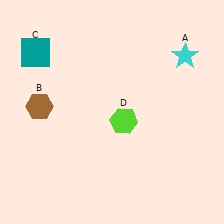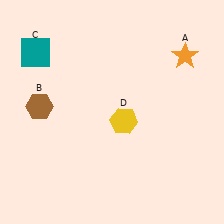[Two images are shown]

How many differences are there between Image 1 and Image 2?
There are 2 differences between the two images.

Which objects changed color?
A changed from cyan to orange. D changed from lime to yellow.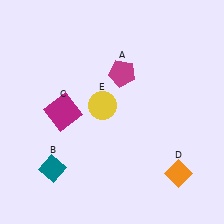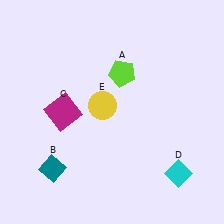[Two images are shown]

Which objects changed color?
A changed from magenta to lime. D changed from orange to cyan.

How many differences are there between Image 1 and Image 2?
There are 2 differences between the two images.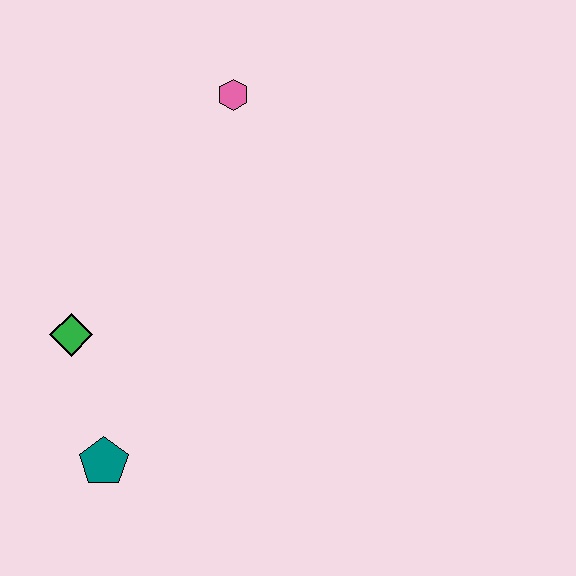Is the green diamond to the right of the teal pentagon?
No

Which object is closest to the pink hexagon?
The green diamond is closest to the pink hexagon.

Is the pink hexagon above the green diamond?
Yes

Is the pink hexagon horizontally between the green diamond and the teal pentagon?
No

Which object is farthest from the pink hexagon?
The teal pentagon is farthest from the pink hexagon.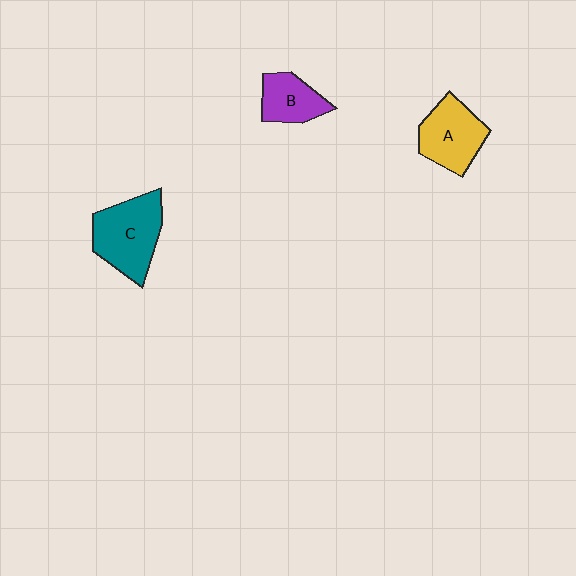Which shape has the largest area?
Shape C (teal).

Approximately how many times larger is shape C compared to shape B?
Approximately 1.7 times.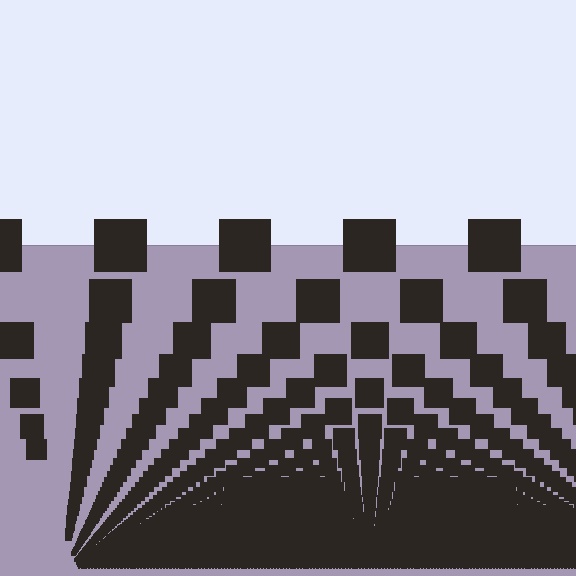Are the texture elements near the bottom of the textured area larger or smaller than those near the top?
Smaller. The gradient is inverted — elements near the bottom are smaller and denser.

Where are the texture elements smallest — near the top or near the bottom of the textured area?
Near the bottom.